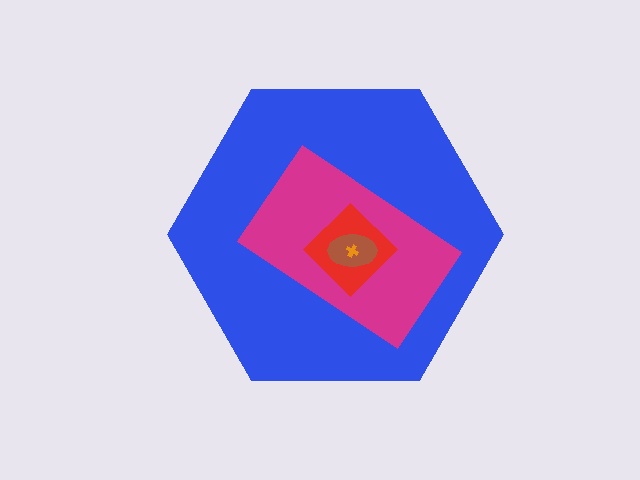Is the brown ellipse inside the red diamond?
Yes.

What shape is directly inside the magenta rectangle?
The red diamond.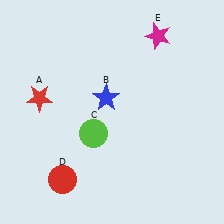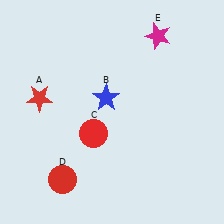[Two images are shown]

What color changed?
The circle (C) changed from lime in Image 1 to red in Image 2.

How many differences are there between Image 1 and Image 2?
There is 1 difference between the two images.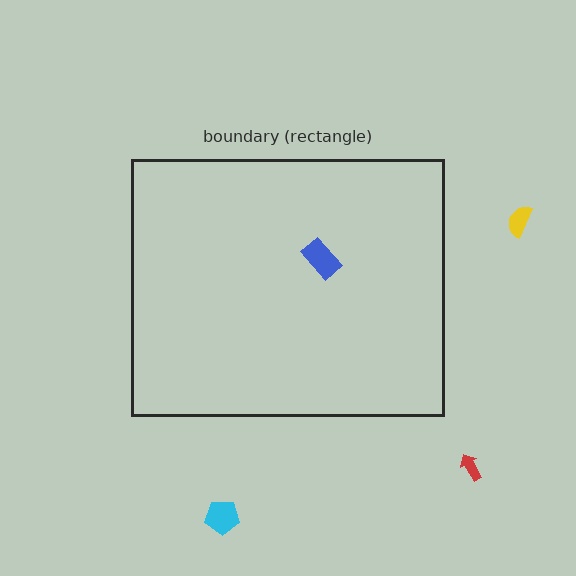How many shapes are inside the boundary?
1 inside, 3 outside.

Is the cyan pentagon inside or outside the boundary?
Outside.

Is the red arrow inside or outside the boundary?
Outside.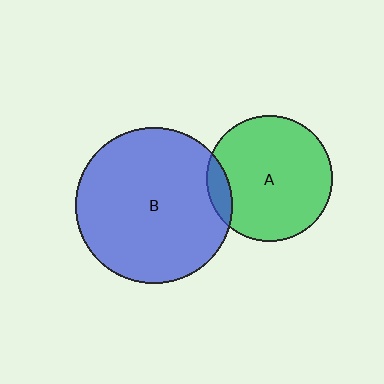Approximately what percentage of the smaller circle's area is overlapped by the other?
Approximately 10%.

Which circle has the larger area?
Circle B (blue).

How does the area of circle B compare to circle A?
Approximately 1.6 times.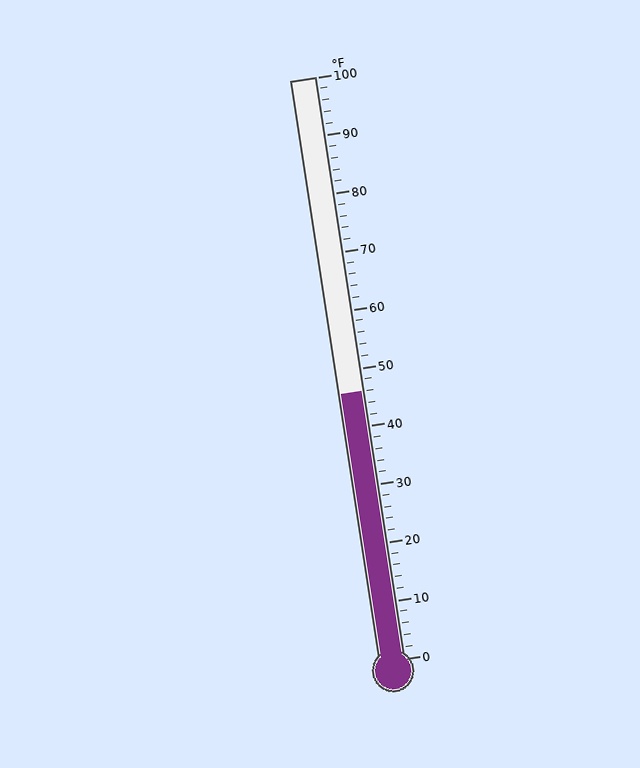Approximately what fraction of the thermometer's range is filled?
The thermometer is filled to approximately 45% of its range.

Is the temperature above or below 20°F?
The temperature is above 20°F.